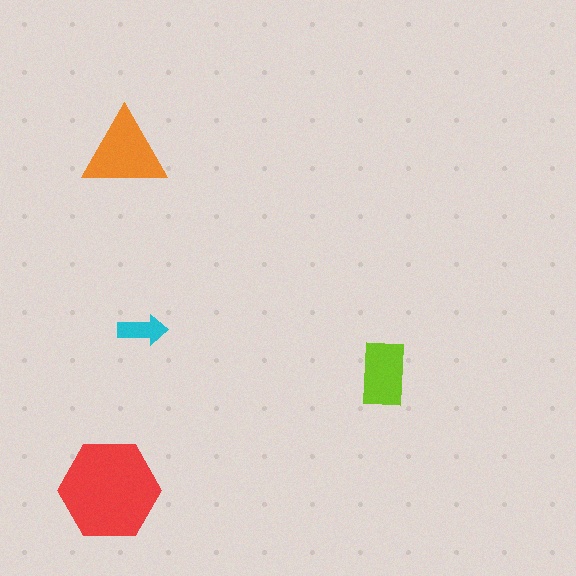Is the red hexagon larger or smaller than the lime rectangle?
Larger.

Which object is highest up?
The orange triangle is topmost.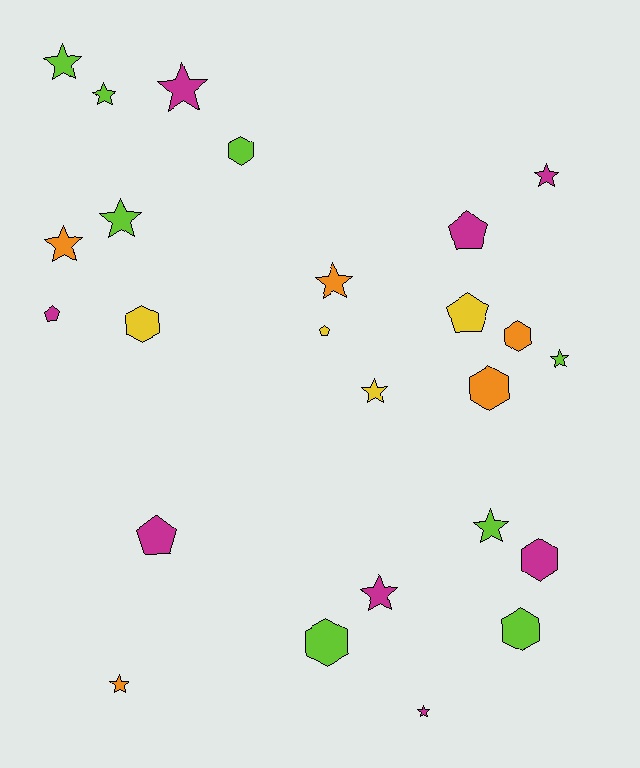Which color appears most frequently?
Lime, with 8 objects.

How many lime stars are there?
There are 5 lime stars.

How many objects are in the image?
There are 25 objects.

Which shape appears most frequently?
Star, with 13 objects.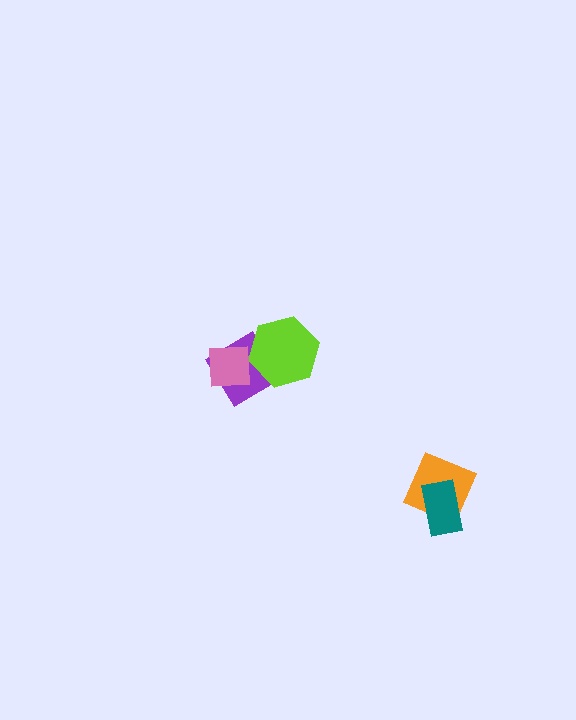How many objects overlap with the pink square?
2 objects overlap with the pink square.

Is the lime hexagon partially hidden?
Yes, it is partially covered by another shape.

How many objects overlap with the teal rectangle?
1 object overlaps with the teal rectangle.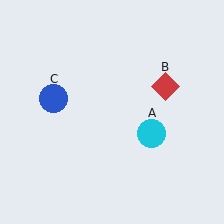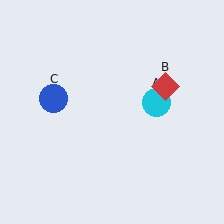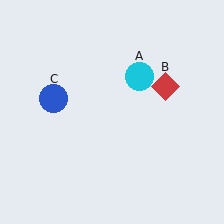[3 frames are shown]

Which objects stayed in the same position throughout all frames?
Red diamond (object B) and blue circle (object C) remained stationary.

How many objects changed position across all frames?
1 object changed position: cyan circle (object A).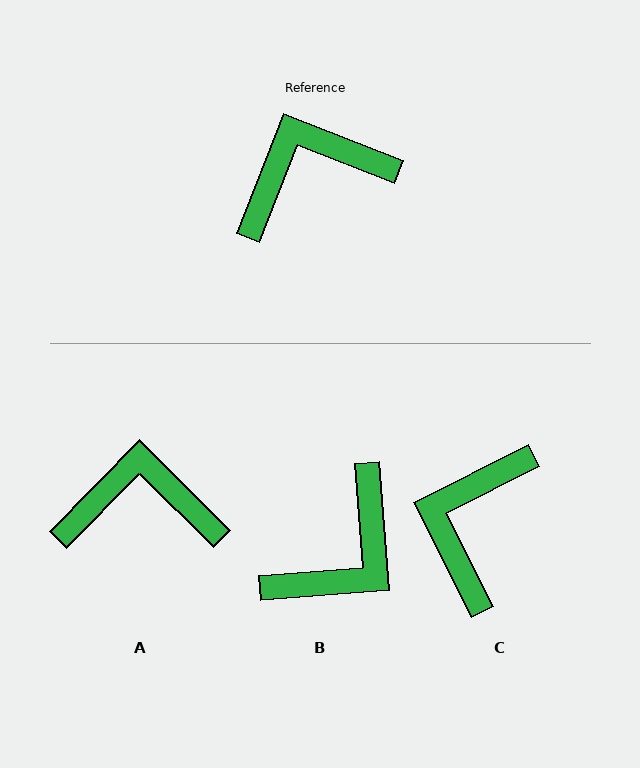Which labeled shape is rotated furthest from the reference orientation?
B, about 154 degrees away.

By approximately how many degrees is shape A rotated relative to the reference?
Approximately 23 degrees clockwise.